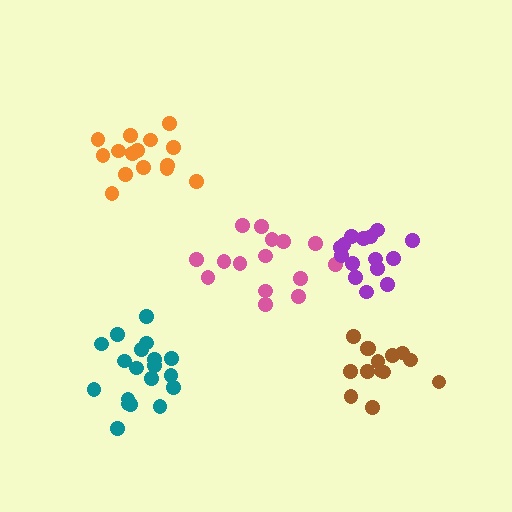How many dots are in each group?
Group 1: 15 dots, Group 2: 14 dots, Group 3: 15 dots, Group 4: 19 dots, Group 5: 15 dots (78 total).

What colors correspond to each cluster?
The clusters are colored: pink, brown, purple, teal, orange.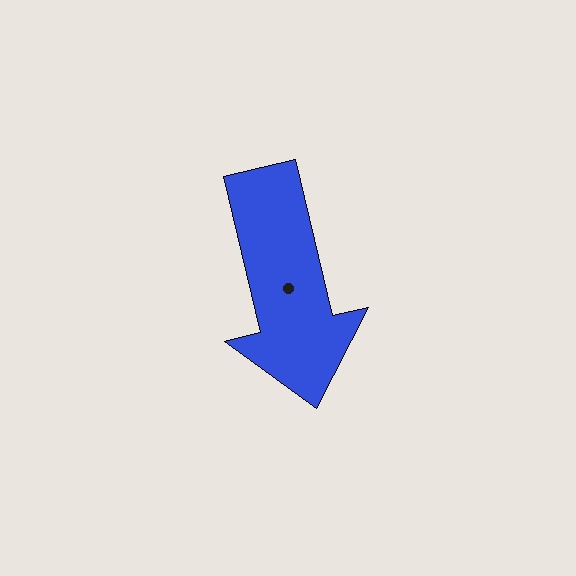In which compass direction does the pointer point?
South.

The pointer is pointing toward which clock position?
Roughly 6 o'clock.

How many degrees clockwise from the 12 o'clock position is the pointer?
Approximately 167 degrees.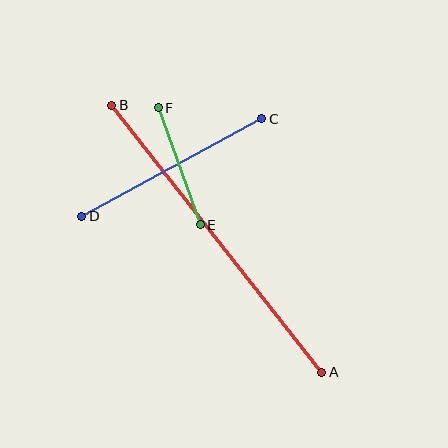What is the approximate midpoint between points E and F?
The midpoint is at approximately (179, 166) pixels.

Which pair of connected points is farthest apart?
Points A and B are farthest apart.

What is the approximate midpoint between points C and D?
The midpoint is at approximately (172, 168) pixels.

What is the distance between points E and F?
The distance is approximately 125 pixels.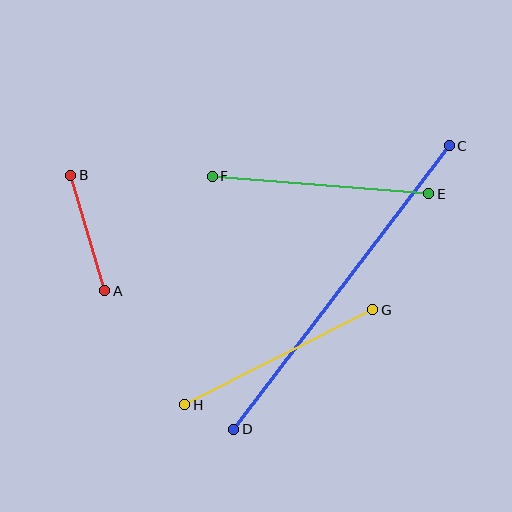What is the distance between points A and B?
The distance is approximately 120 pixels.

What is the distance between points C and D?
The distance is approximately 356 pixels.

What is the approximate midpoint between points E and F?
The midpoint is at approximately (320, 185) pixels.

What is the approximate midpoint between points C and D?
The midpoint is at approximately (341, 288) pixels.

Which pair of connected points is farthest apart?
Points C and D are farthest apart.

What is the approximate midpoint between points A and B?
The midpoint is at approximately (88, 233) pixels.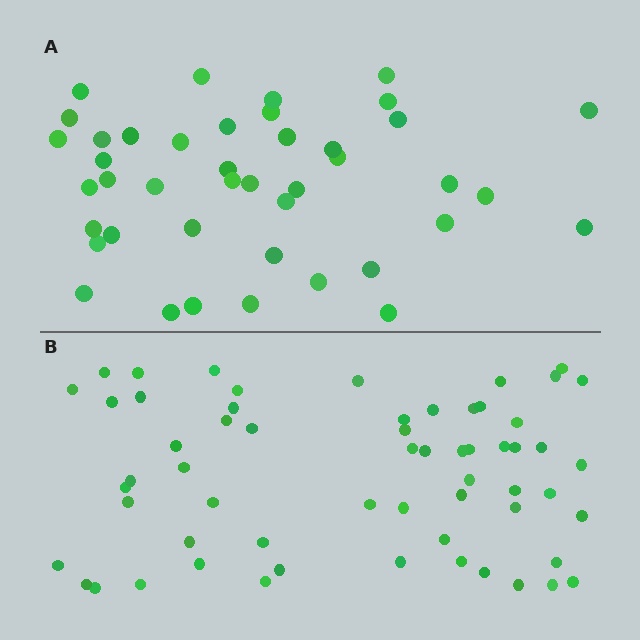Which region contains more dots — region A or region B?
Region B (the bottom region) has more dots.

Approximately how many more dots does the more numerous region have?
Region B has approximately 20 more dots than region A.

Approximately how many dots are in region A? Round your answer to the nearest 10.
About 40 dots. (The exact count is 42, which rounds to 40.)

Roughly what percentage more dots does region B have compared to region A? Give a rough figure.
About 45% more.